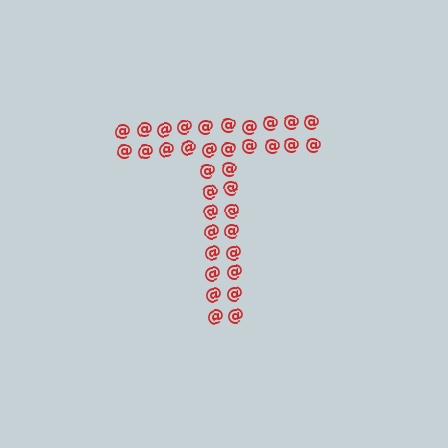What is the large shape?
The large shape is the letter T.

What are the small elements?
The small elements are at signs.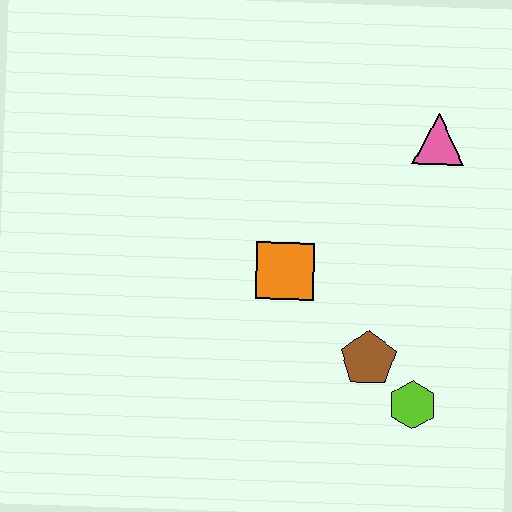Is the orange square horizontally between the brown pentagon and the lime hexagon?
No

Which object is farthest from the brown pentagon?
The pink triangle is farthest from the brown pentagon.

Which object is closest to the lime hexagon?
The brown pentagon is closest to the lime hexagon.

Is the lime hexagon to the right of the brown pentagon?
Yes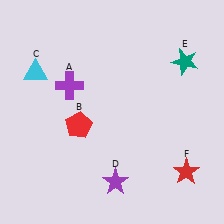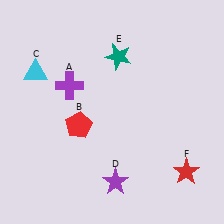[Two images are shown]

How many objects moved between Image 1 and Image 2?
1 object moved between the two images.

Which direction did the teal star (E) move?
The teal star (E) moved left.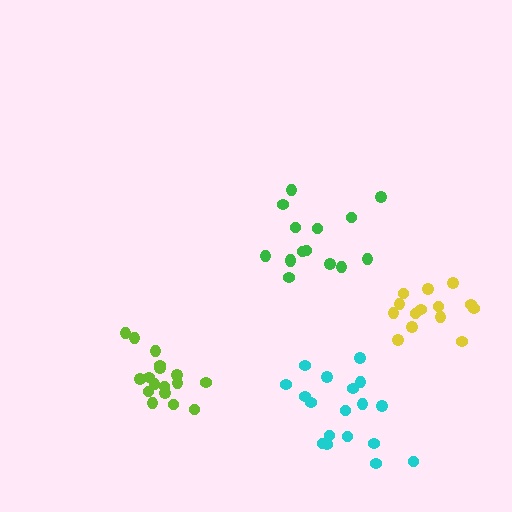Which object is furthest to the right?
The yellow cluster is rightmost.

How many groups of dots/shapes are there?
There are 4 groups.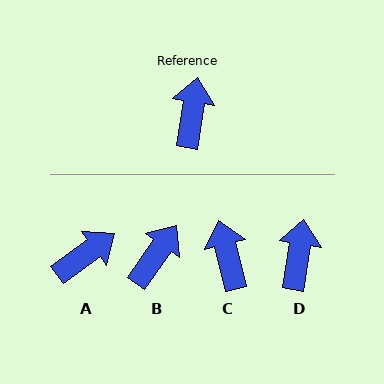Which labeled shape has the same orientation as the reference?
D.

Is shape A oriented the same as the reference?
No, it is off by about 45 degrees.